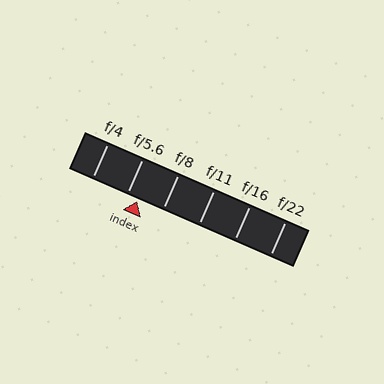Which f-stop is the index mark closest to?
The index mark is closest to f/5.6.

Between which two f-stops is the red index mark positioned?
The index mark is between f/5.6 and f/8.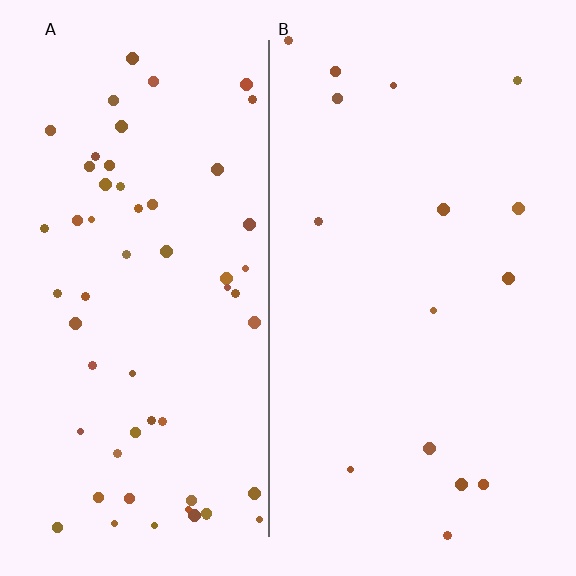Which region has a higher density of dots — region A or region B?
A (the left).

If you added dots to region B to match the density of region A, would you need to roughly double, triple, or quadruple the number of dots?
Approximately quadruple.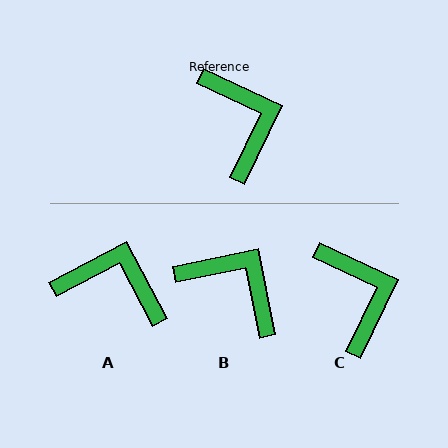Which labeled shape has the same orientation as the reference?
C.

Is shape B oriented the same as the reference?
No, it is off by about 37 degrees.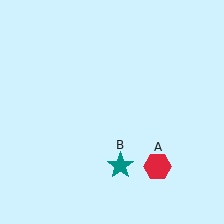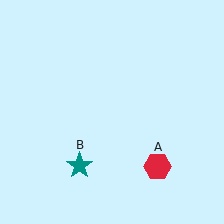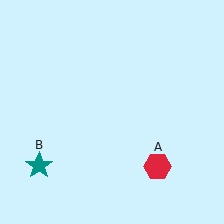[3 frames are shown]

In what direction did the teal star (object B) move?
The teal star (object B) moved left.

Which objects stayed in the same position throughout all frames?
Red hexagon (object A) remained stationary.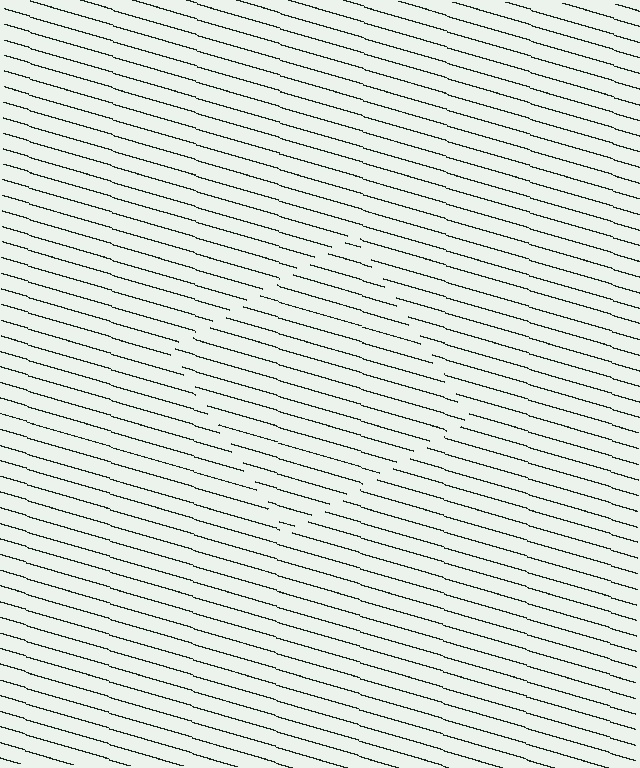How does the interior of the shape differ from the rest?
The interior of the shape contains the same grating, shifted by half a period — the contour is defined by the phase discontinuity where line-ends from the inner and outer gratings abut.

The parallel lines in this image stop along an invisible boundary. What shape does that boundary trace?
An illusory square. The interior of the shape contains the same grating, shifted by half a period — the contour is defined by the phase discontinuity where line-ends from the inner and outer gratings abut.